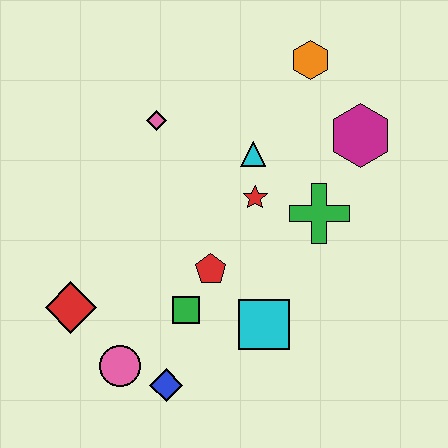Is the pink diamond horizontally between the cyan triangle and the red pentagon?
No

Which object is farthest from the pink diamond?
The blue diamond is farthest from the pink diamond.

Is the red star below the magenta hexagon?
Yes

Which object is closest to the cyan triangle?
The red star is closest to the cyan triangle.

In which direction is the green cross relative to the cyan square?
The green cross is above the cyan square.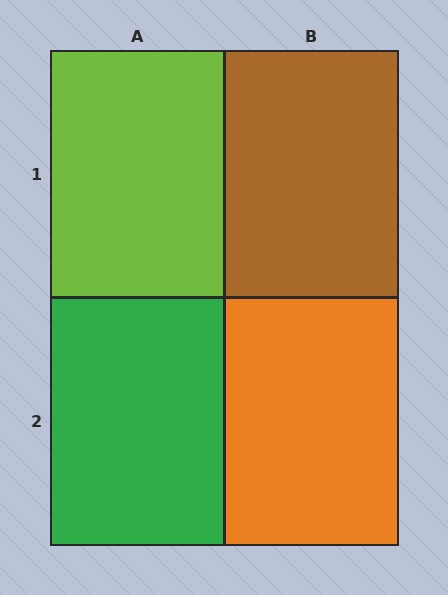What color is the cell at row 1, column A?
Lime.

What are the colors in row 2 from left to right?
Green, orange.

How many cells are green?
1 cell is green.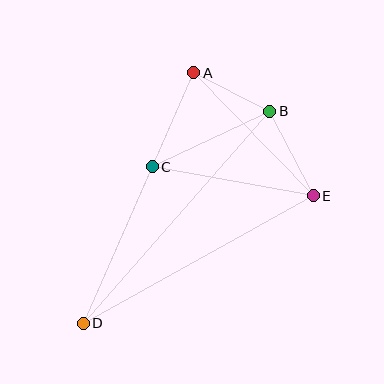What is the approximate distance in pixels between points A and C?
The distance between A and C is approximately 103 pixels.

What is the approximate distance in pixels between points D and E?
The distance between D and E is approximately 263 pixels.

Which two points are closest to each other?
Points A and B are closest to each other.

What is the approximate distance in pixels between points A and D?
The distance between A and D is approximately 274 pixels.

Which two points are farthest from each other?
Points B and D are farthest from each other.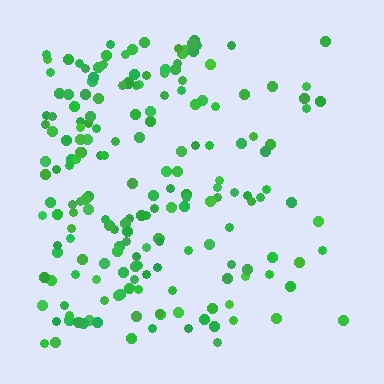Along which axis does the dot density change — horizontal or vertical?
Horizontal.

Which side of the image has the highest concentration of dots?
The left.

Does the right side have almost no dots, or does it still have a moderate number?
Still a moderate number, just noticeably fewer than the left.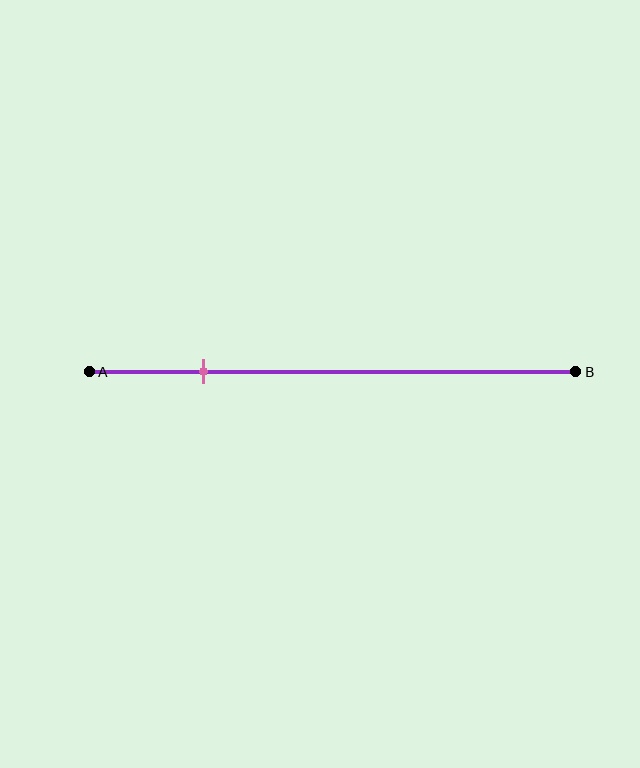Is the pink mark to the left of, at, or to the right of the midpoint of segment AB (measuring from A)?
The pink mark is to the left of the midpoint of segment AB.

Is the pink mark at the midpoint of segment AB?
No, the mark is at about 25% from A, not at the 50% midpoint.